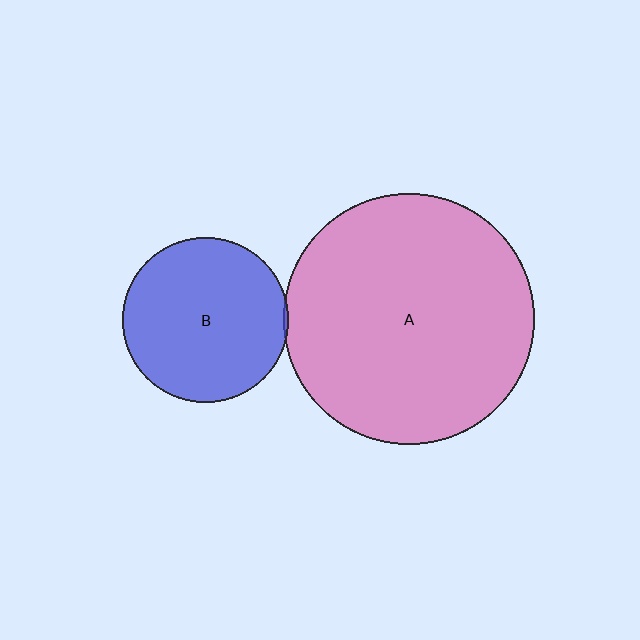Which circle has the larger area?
Circle A (pink).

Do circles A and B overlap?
Yes.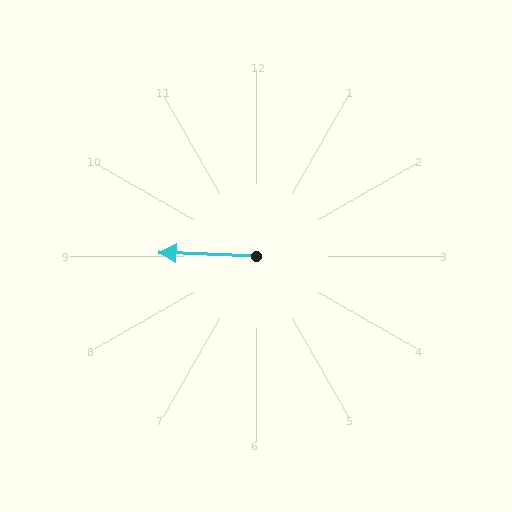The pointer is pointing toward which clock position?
Roughly 9 o'clock.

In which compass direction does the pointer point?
West.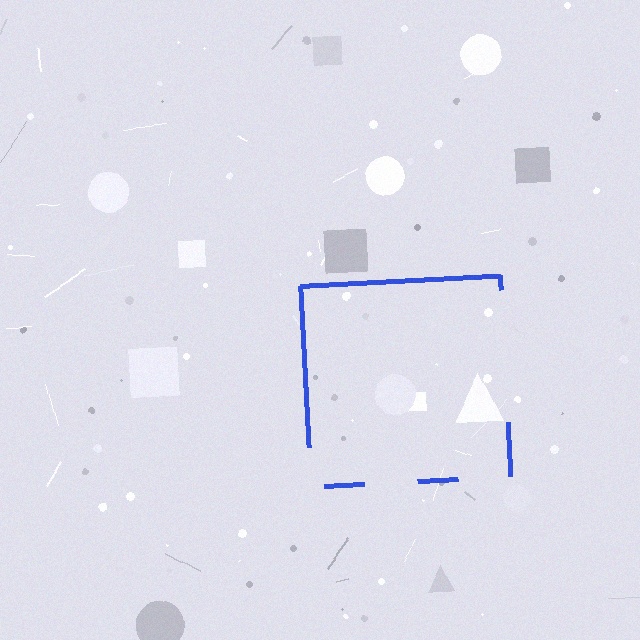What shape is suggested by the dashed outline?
The dashed outline suggests a square.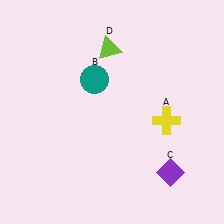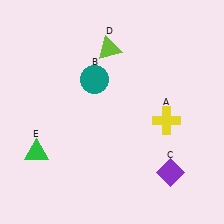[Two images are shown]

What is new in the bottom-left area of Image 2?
A green triangle (E) was added in the bottom-left area of Image 2.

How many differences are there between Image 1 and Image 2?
There is 1 difference between the two images.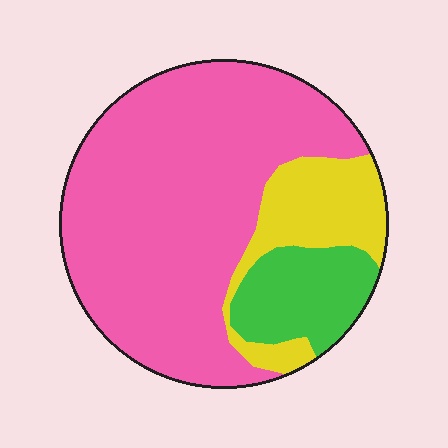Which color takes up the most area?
Pink, at roughly 70%.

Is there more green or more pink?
Pink.